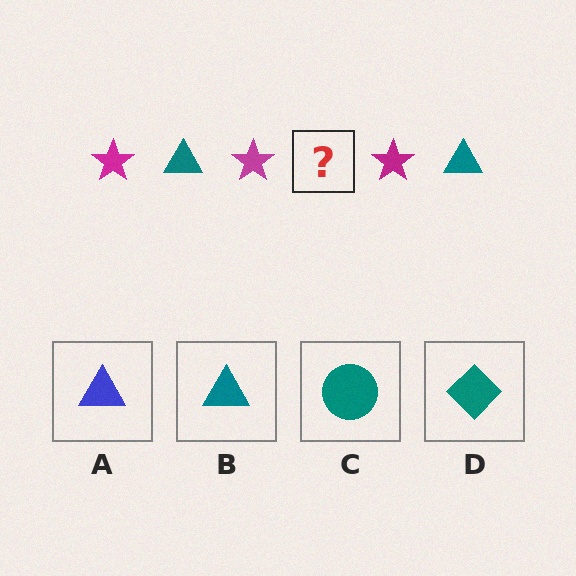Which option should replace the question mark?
Option B.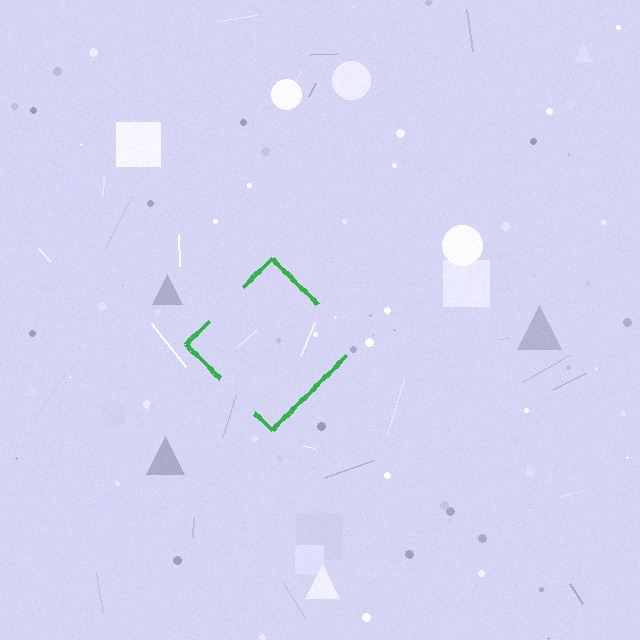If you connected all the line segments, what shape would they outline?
They would outline a diamond.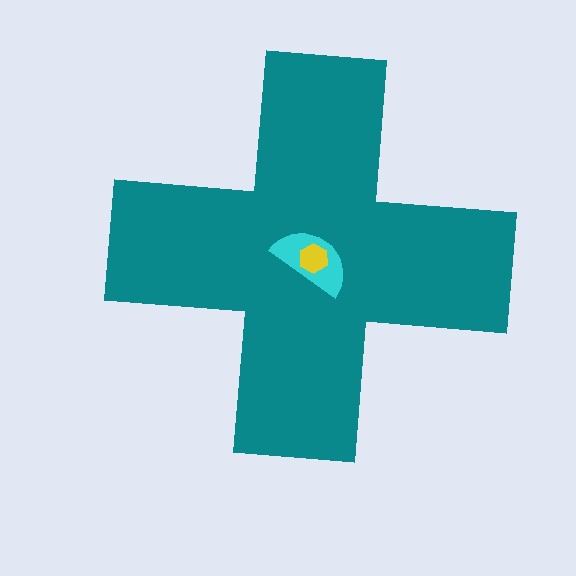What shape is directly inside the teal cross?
The cyan semicircle.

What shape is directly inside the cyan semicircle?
The yellow hexagon.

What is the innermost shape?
The yellow hexagon.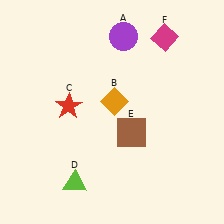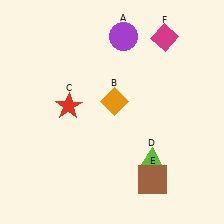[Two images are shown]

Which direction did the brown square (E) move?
The brown square (E) moved down.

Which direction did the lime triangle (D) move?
The lime triangle (D) moved right.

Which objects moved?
The objects that moved are: the lime triangle (D), the brown square (E).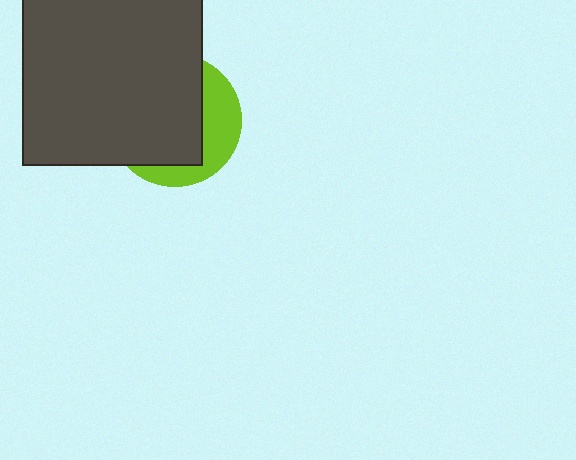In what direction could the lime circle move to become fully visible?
The lime circle could move right. That would shift it out from behind the dark gray square entirely.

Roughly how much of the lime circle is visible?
A small part of it is visible (roughly 33%).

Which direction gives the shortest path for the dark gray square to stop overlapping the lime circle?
Moving left gives the shortest separation.